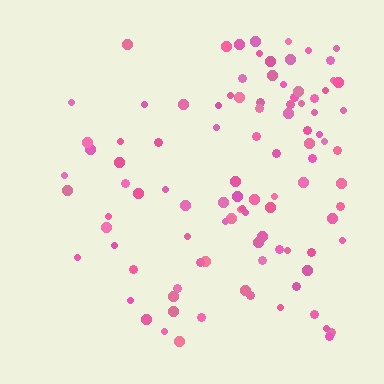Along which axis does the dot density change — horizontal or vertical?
Horizontal.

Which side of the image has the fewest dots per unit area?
The left.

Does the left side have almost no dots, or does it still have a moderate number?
Still a moderate number, just noticeably fewer than the right.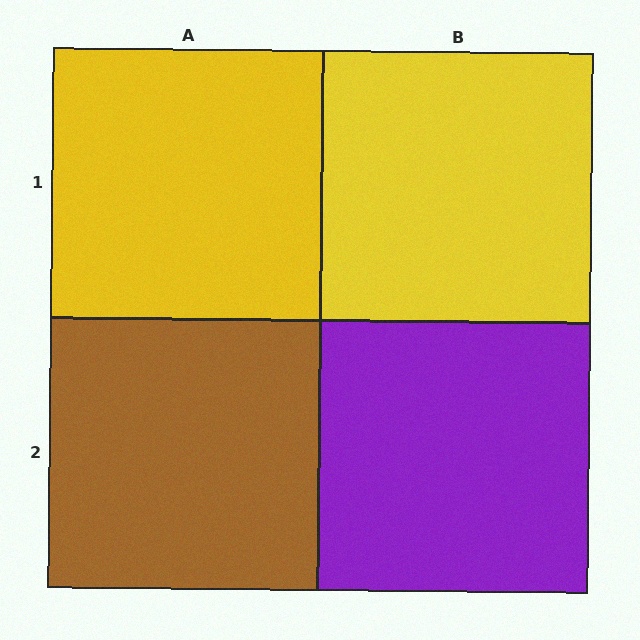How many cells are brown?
1 cell is brown.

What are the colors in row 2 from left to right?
Brown, purple.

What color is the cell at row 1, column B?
Yellow.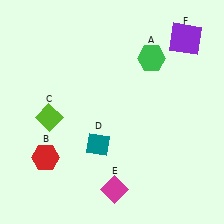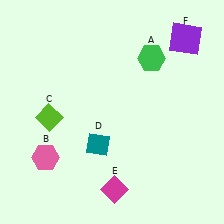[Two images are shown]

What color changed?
The hexagon (B) changed from red in Image 1 to pink in Image 2.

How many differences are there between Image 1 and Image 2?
There is 1 difference between the two images.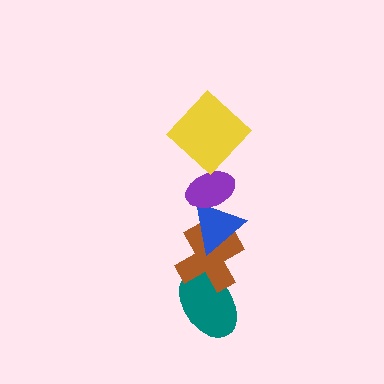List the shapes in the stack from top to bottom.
From top to bottom: the yellow diamond, the purple ellipse, the blue triangle, the brown cross, the teal ellipse.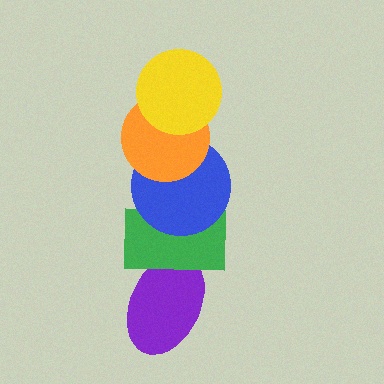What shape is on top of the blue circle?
The orange circle is on top of the blue circle.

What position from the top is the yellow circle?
The yellow circle is 1st from the top.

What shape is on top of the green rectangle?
The blue circle is on top of the green rectangle.